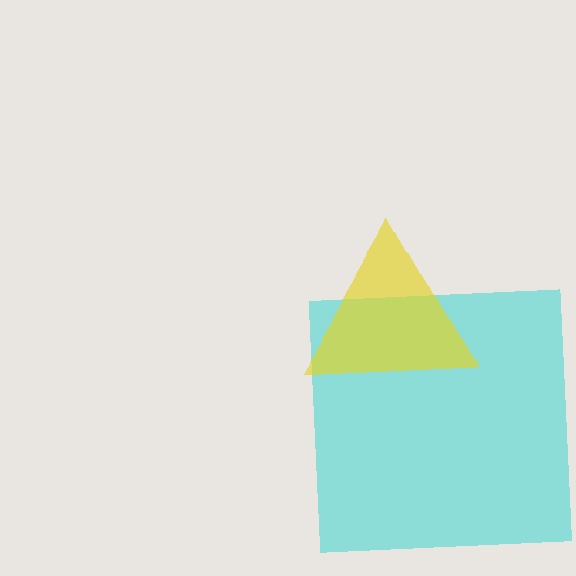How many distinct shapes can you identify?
There are 2 distinct shapes: a cyan square, a yellow triangle.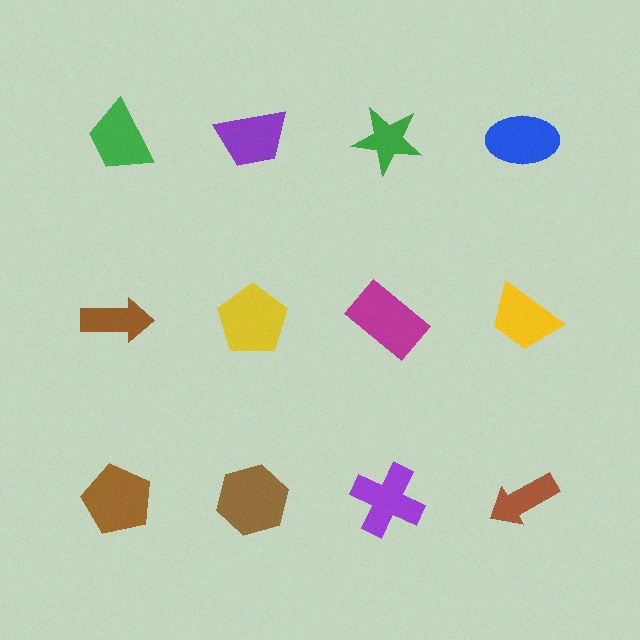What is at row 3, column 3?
A purple cross.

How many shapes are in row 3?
4 shapes.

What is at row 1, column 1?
A green trapezoid.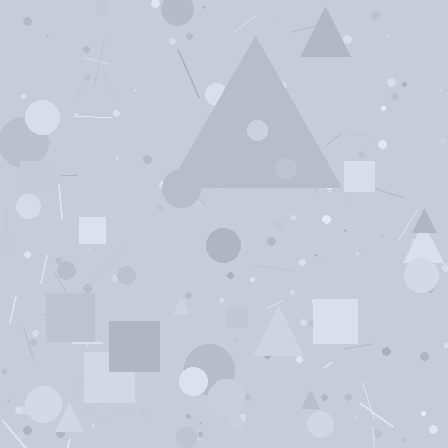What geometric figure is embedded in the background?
A triangle is embedded in the background.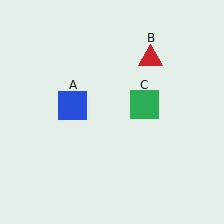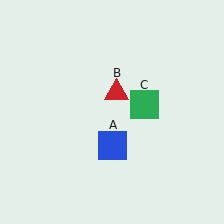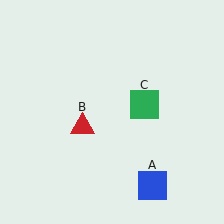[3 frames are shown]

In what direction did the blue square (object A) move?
The blue square (object A) moved down and to the right.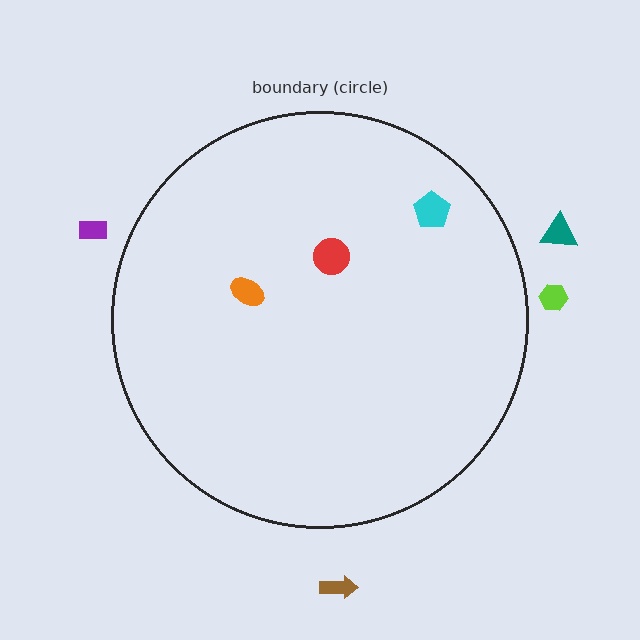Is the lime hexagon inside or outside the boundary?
Outside.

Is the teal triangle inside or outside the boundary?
Outside.